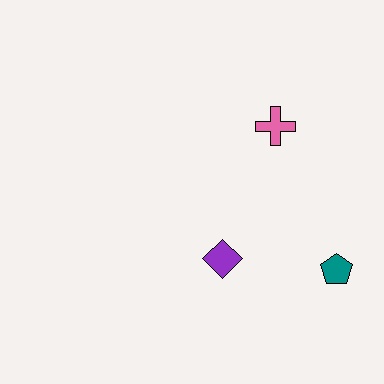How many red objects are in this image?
There are no red objects.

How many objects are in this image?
There are 3 objects.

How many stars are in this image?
There are no stars.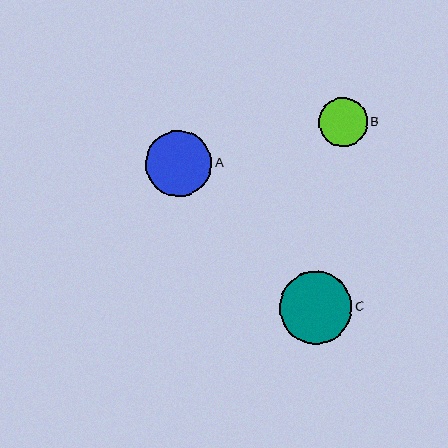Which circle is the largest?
Circle C is the largest with a size of approximately 72 pixels.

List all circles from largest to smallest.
From largest to smallest: C, A, B.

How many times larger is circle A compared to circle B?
Circle A is approximately 1.4 times the size of circle B.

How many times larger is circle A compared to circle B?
Circle A is approximately 1.4 times the size of circle B.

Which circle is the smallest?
Circle B is the smallest with a size of approximately 49 pixels.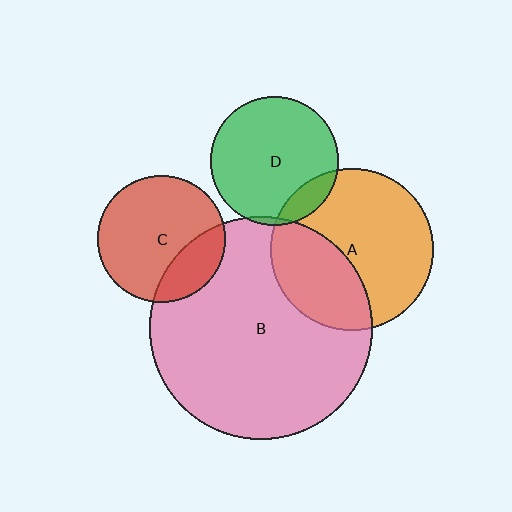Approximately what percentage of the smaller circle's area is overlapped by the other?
Approximately 15%.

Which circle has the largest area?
Circle B (pink).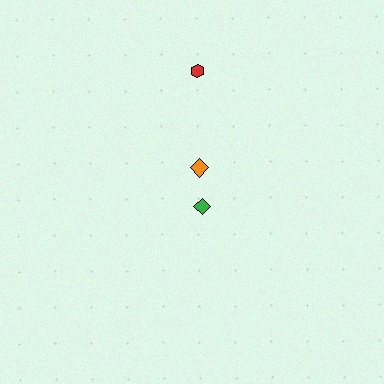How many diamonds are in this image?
There are 2 diamonds.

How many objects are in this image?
There are 3 objects.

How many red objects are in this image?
There is 1 red object.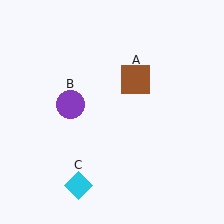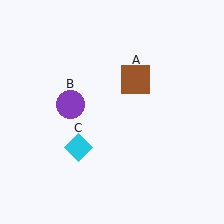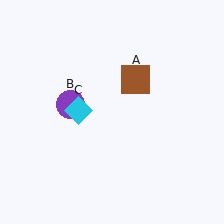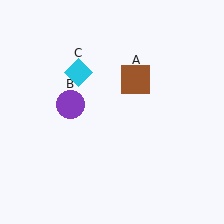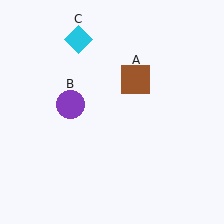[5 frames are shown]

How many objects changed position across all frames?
1 object changed position: cyan diamond (object C).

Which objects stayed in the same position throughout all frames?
Brown square (object A) and purple circle (object B) remained stationary.